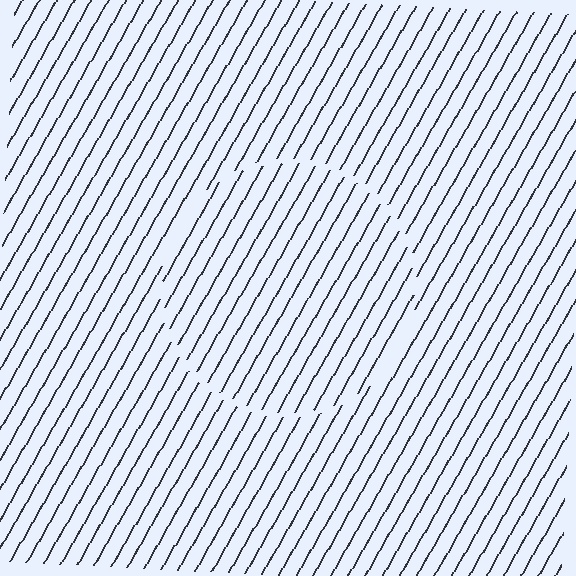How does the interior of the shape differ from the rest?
The interior of the shape contains the same grating, shifted by half a period — the contour is defined by the phase discontinuity where line-ends from the inner and outer gratings abut.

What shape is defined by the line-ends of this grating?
An illusory circle. The interior of the shape contains the same grating, shifted by half a period — the contour is defined by the phase discontinuity where line-ends from the inner and outer gratings abut.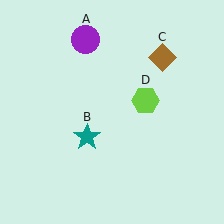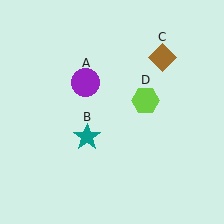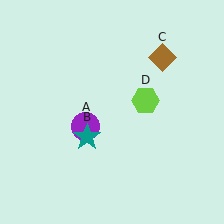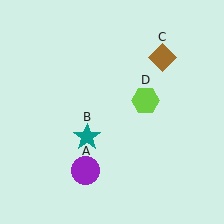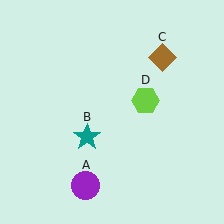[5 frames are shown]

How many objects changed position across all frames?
1 object changed position: purple circle (object A).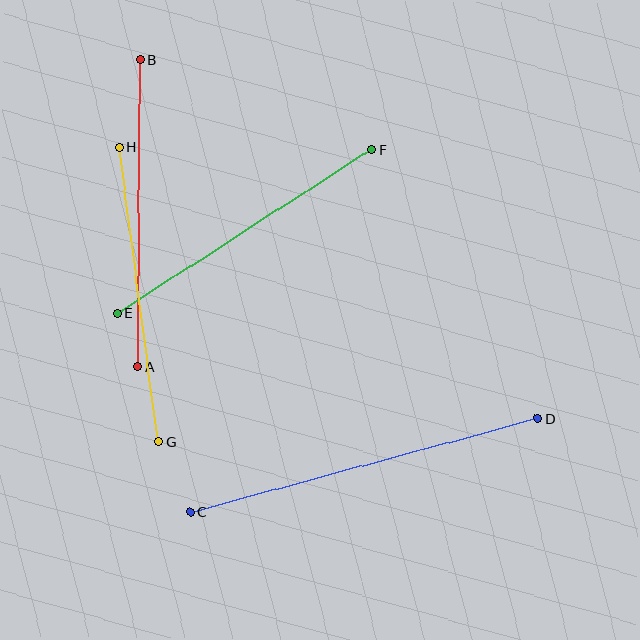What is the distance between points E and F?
The distance is approximately 303 pixels.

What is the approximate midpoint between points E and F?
The midpoint is at approximately (245, 231) pixels.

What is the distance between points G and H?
The distance is approximately 297 pixels.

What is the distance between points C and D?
The distance is approximately 360 pixels.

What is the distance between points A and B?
The distance is approximately 307 pixels.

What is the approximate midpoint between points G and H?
The midpoint is at approximately (139, 294) pixels.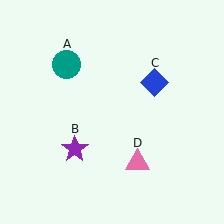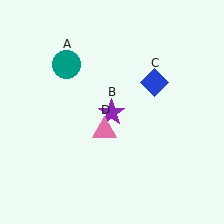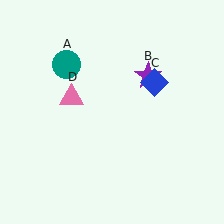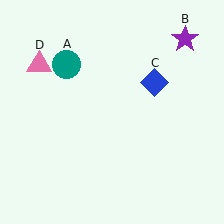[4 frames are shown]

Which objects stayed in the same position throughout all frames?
Teal circle (object A) and blue diamond (object C) remained stationary.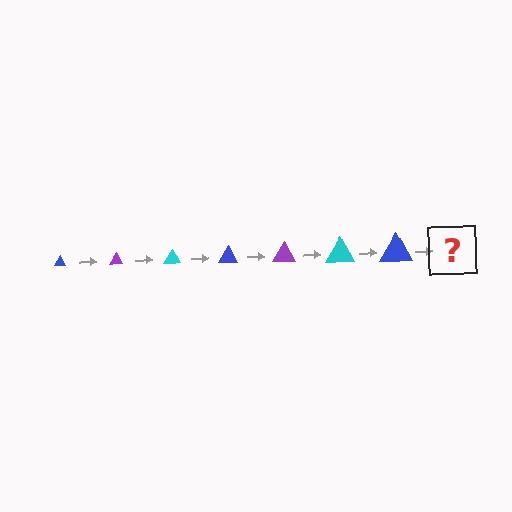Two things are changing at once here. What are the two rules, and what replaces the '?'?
The two rules are that the triangle grows larger each step and the color cycles through blue, purple, and cyan. The '?' should be a purple triangle, larger than the previous one.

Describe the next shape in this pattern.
It should be a purple triangle, larger than the previous one.